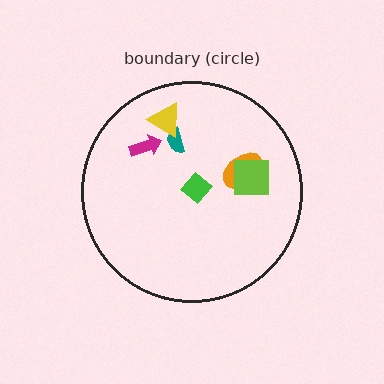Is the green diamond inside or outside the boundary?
Inside.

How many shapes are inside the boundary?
6 inside, 0 outside.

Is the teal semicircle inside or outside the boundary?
Inside.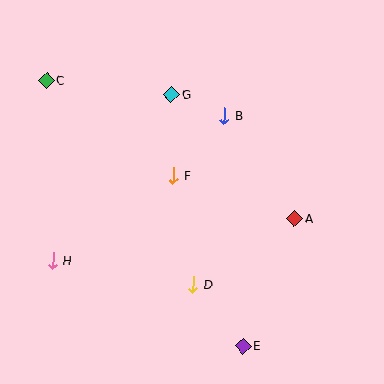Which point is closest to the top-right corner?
Point B is closest to the top-right corner.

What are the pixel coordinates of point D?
Point D is at (193, 285).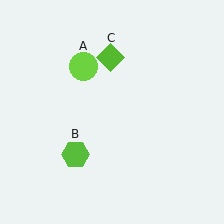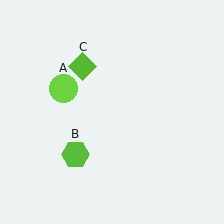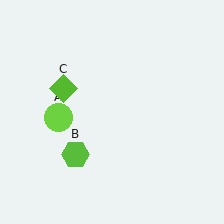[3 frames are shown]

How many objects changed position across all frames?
2 objects changed position: lime circle (object A), lime diamond (object C).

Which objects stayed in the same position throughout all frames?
Lime hexagon (object B) remained stationary.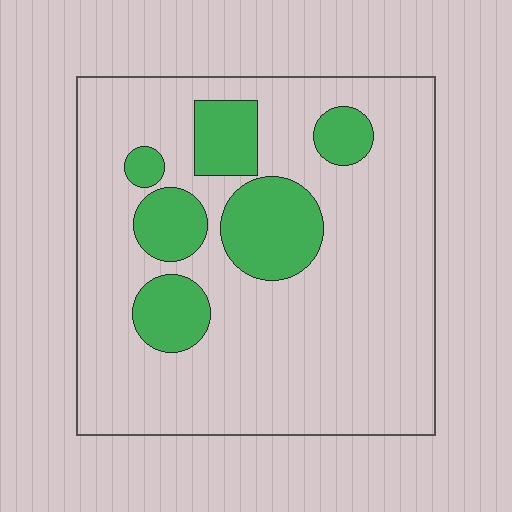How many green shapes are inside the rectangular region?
6.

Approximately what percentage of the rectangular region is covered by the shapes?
Approximately 20%.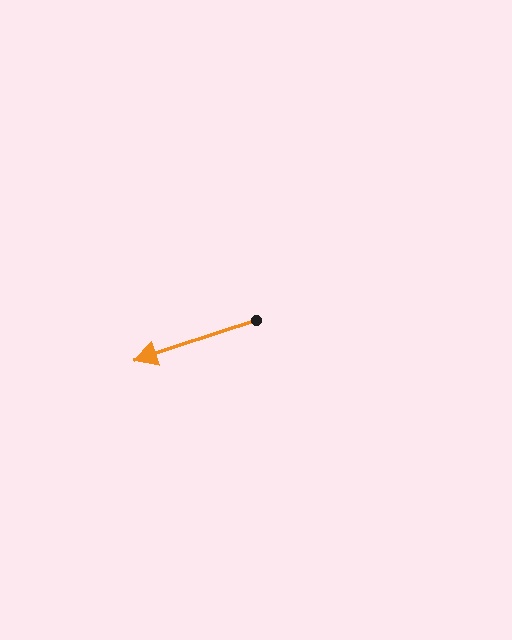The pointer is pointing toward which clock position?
Roughly 8 o'clock.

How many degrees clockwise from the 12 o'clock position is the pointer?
Approximately 252 degrees.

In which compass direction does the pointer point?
West.